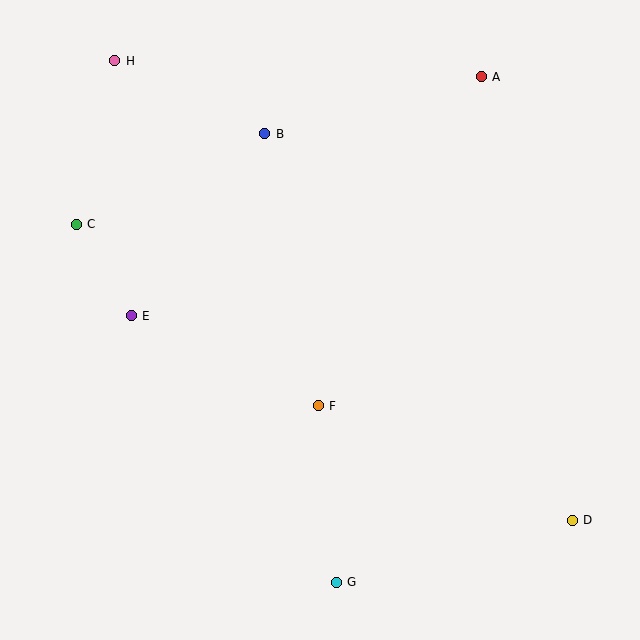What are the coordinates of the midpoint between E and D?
The midpoint between E and D is at (352, 418).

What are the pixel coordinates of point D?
Point D is at (572, 520).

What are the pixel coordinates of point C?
Point C is at (76, 224).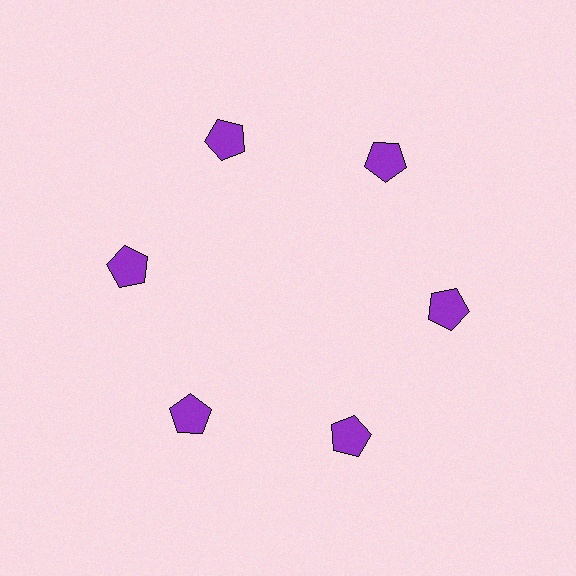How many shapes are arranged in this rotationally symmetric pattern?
There are 6 shapes, arranged in 6 groups of 1.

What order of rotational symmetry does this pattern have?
This pattern has 6-fold rotational symmetry.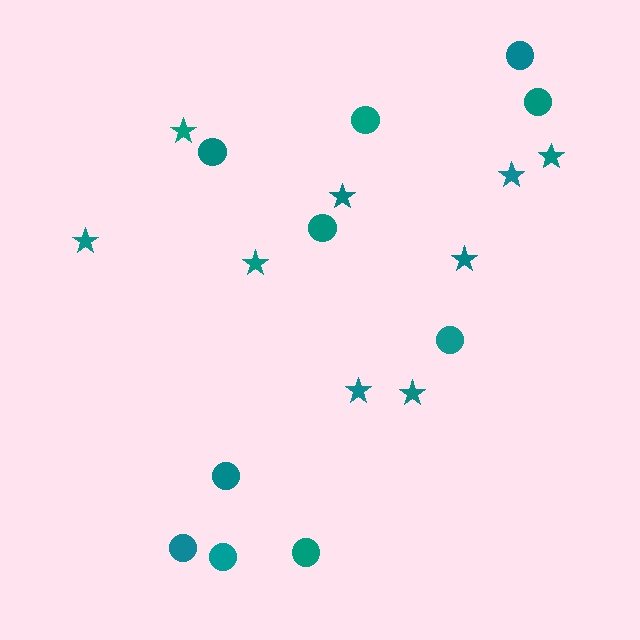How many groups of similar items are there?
There are 2 groups: one group of circles (10) and one group of stars (9).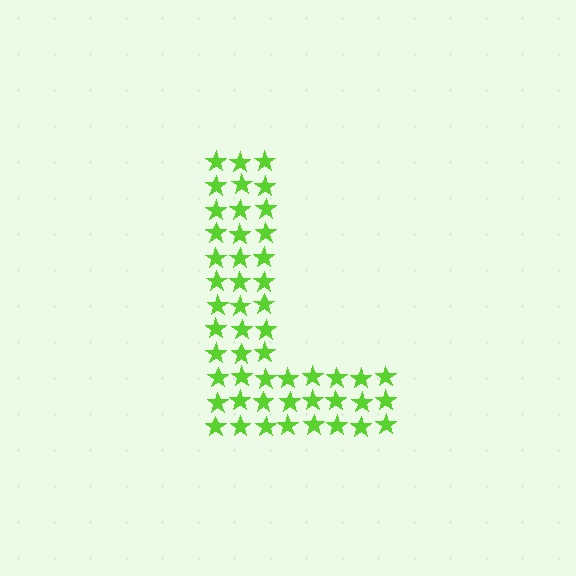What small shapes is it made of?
It is made of small stars.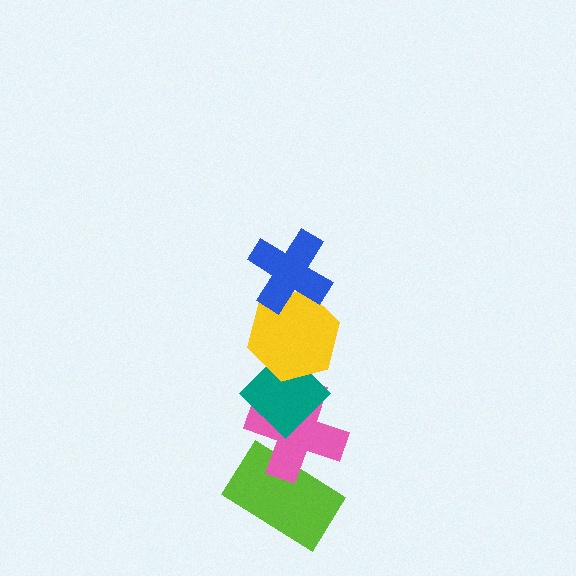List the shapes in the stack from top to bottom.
From top to bottom: the blue cross, the yellow hexagon, the teal diamond, the pink cross, the lime rectangle.